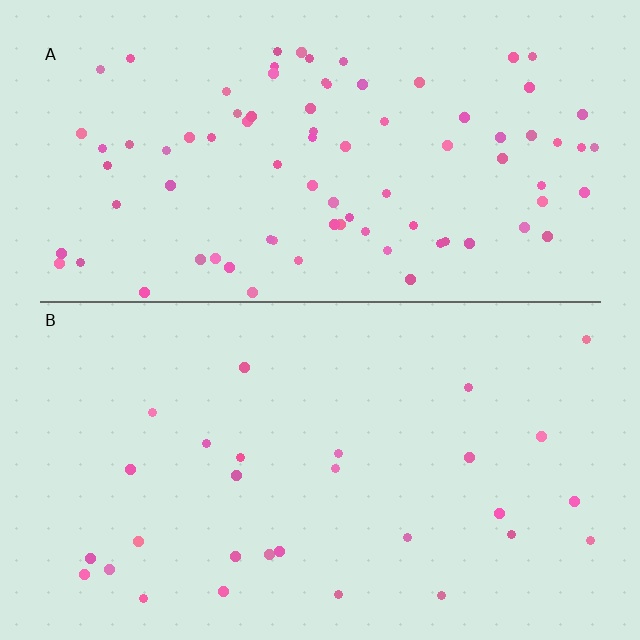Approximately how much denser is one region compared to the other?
Approximately 3.0× — region A over region B.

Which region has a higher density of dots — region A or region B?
A (the top).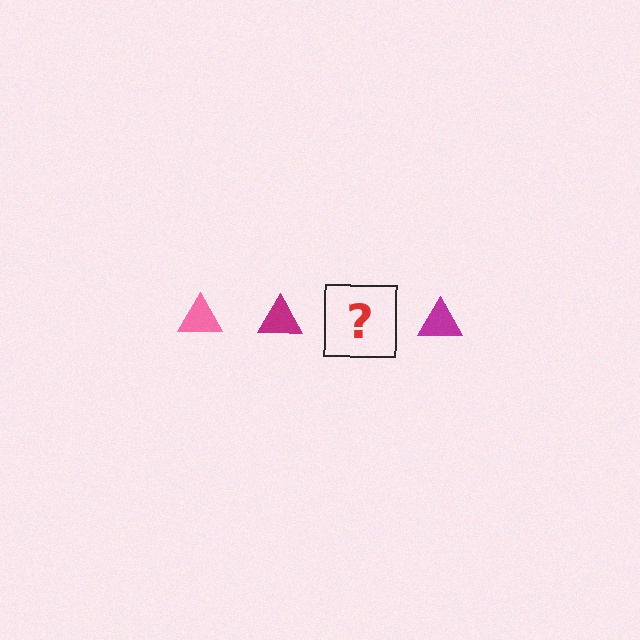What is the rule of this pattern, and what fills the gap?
The rule is that the pattern cycles through pink, magenta triangles. The gap should be filled with a pink triangle.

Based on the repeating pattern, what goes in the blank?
The blank should be a pink triangle.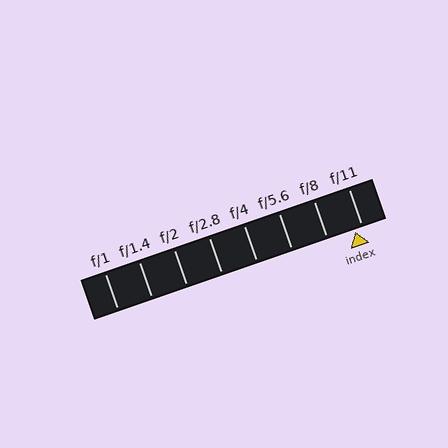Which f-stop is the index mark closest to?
The index mark is closest to f/11.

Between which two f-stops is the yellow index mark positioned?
The index mark is between f/8 and f/11.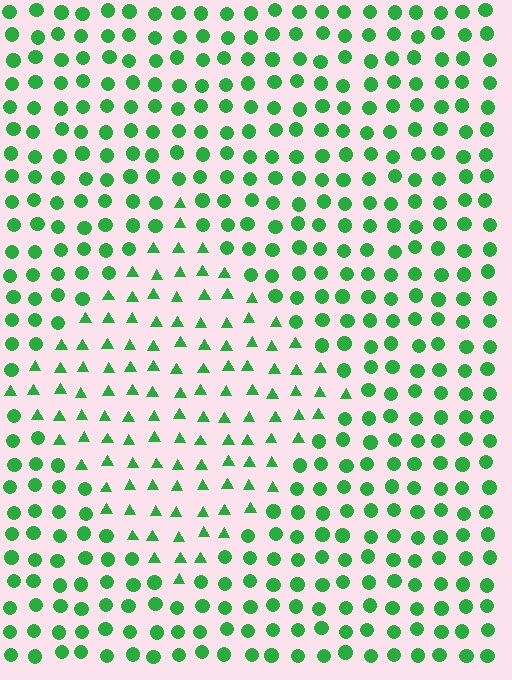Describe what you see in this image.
The image is filled with small green elements arranged in a uniform grid. A diamond-shaped region contains triangles, while the surrounding area contains circles. The boundary is defined purely by the change in element shape.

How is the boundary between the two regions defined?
The boundary is defined by a change in element shape: triangles inside vs. circles outside. All elements share the same color and spacing.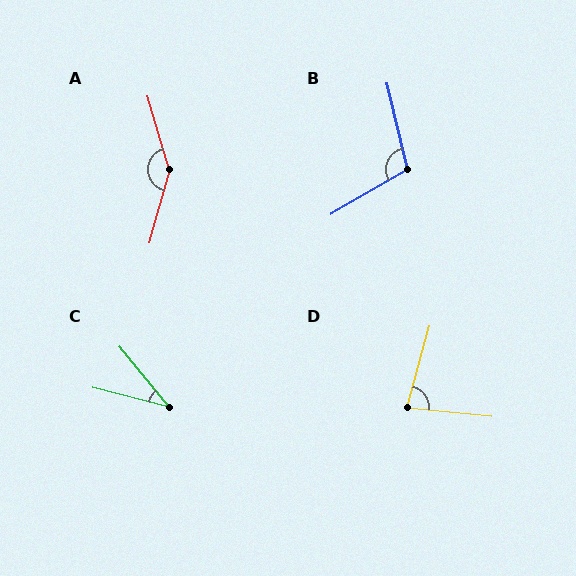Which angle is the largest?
A, at approximately 148 degrees.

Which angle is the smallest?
C, at approximately 37 degrees.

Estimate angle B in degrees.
Approximately 107 degrees.